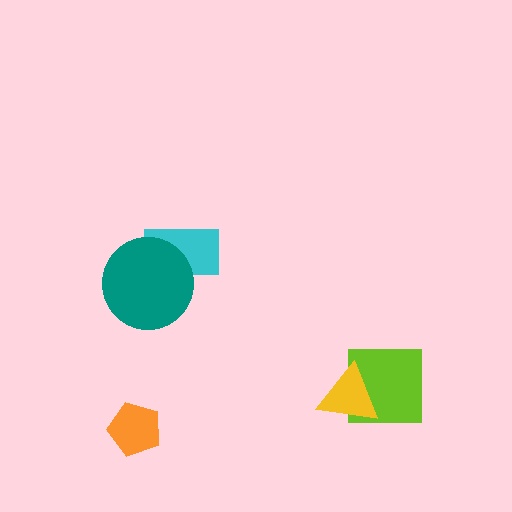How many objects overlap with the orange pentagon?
0 objects overlap with the orange pentagon.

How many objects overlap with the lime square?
1 object overlaps with the lime square.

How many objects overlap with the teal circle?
1 object overlaps with the teal circle.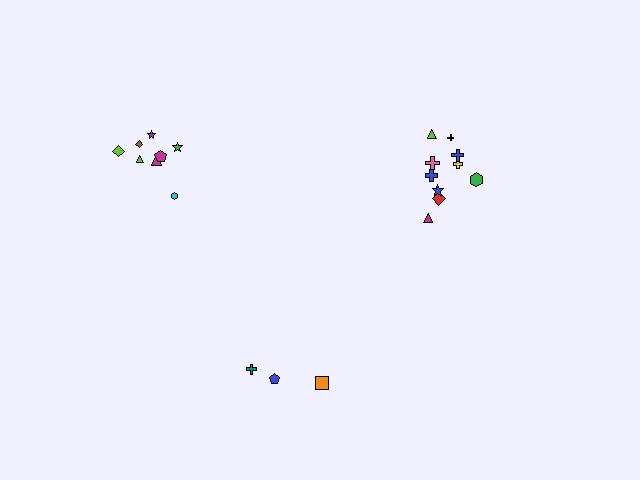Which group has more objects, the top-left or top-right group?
The top-right group.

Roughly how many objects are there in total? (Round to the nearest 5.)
Roughly 20 objects in total.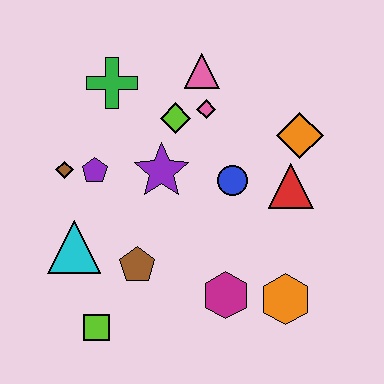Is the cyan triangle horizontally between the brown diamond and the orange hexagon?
Yes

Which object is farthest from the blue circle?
The lime square is farthest from the blue circle.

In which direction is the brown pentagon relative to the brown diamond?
The brown pentagon is below the brown diamond.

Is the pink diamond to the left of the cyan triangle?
No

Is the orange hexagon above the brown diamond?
No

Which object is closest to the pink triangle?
The pink diamond is closest to the pink triangle.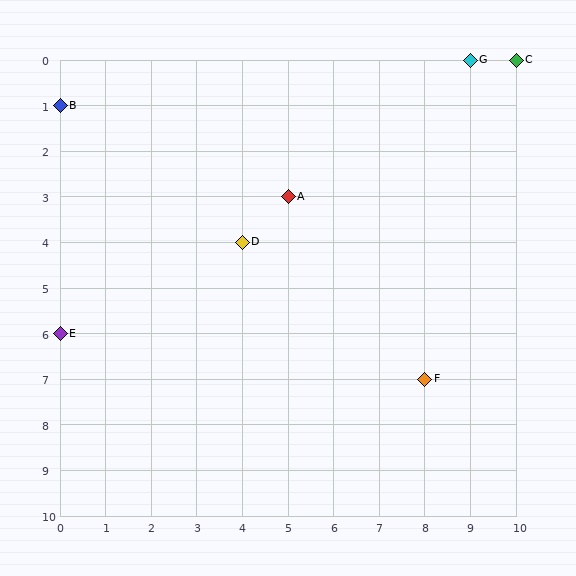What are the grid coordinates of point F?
Point F is at grid coordinates (8, 7).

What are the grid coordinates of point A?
Point A is at grid coordinates (5, 3).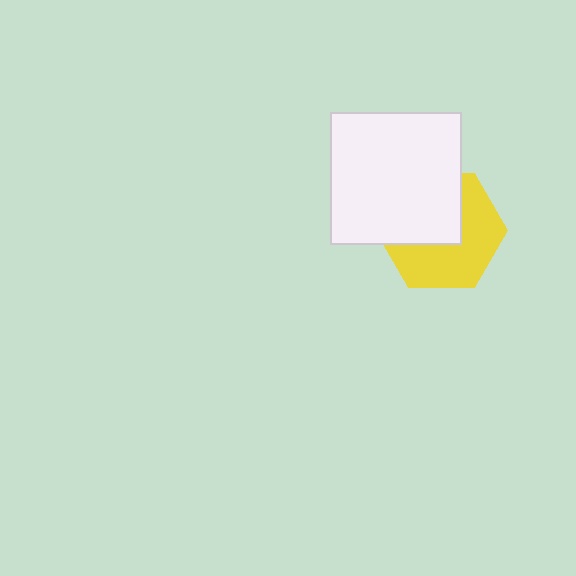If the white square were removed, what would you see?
You would see the complete yellow hexagon.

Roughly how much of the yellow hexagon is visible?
About half of it is visible (roughly 54%).